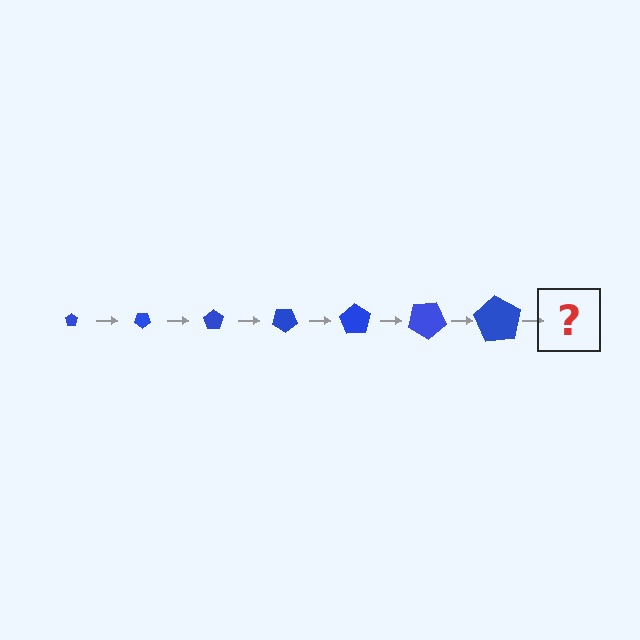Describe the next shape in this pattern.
It should be a pentagon, larger than the previous one and rotated 245 degrees from the start.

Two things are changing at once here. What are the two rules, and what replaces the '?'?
The two rules are that the pentagon grows larger each step and it rotates 35 degrees each step. The '?' should be a pentagon, larger than the previous one and rotated 245 degrees from the start.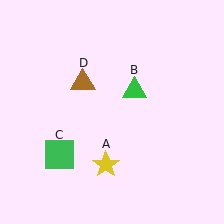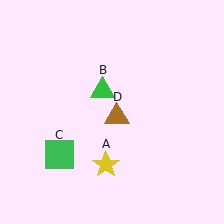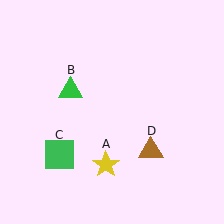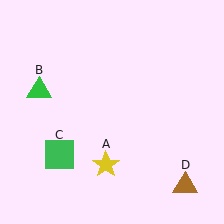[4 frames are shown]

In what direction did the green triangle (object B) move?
The green triangle (object B) moved left.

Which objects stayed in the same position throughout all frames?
Yellow star (object A) and green square (object C) remained stationary.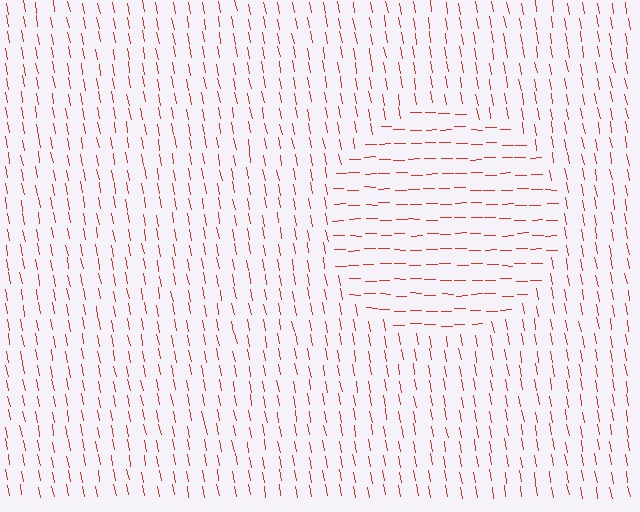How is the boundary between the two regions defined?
The boundary is defined purely by a change in line orientation (approximately 80 degrees difference). All lines are the same color and thickness.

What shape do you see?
I see a circle.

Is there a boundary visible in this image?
Yes, there is a texture boundary formed by a change in line orientation.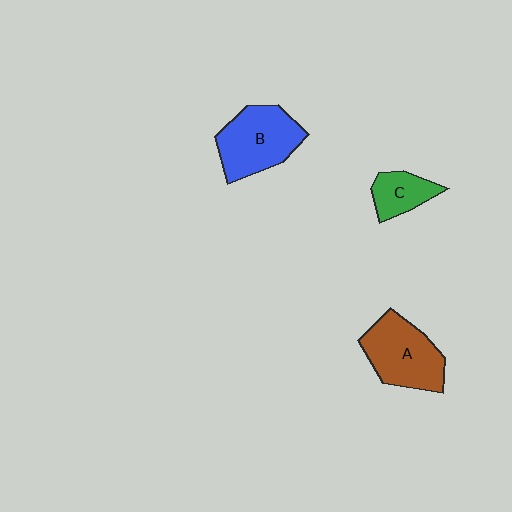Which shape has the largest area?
Shape B (blue).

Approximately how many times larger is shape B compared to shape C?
Approximately 2.0 times.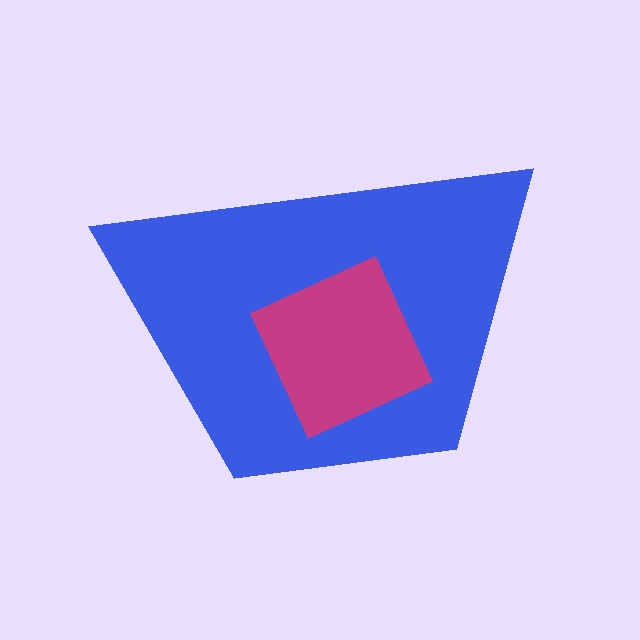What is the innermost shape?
The magenta square.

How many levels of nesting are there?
2.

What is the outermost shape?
The blue trapezoid.